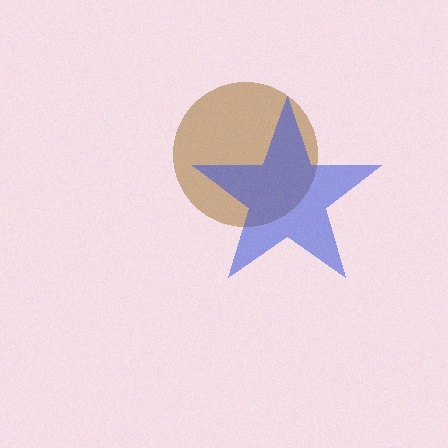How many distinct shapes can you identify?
There are 2 distinct shapes: a brown circle, a blue star.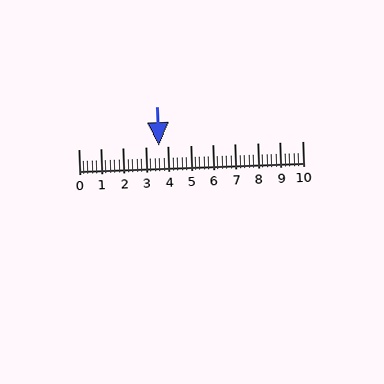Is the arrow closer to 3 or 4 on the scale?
The arrow is closer to 4.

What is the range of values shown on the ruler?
The ruler shows values from 0 to 10.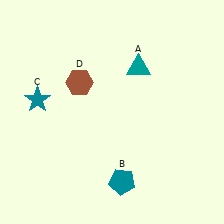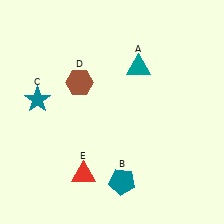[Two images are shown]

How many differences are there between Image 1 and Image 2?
There is 1 difference between the two images.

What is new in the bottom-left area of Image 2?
A red triangle (E) was added in the bottom-left area of Image 2.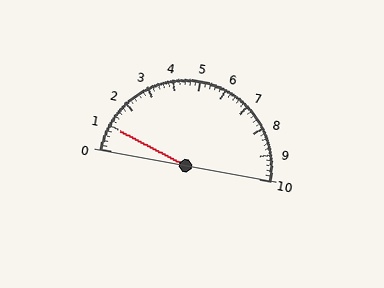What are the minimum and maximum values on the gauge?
The gauge ranges from 0 to 10.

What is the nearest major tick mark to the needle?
The nearest major tick mark is 1.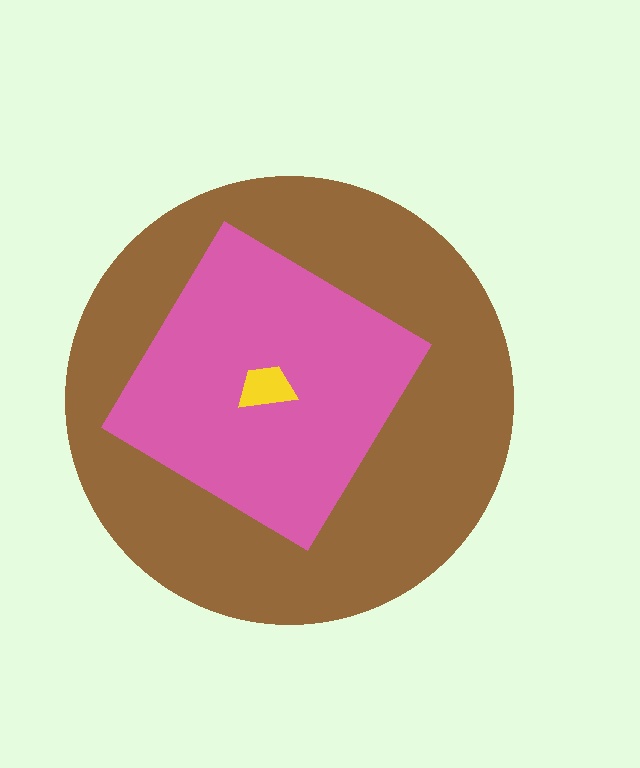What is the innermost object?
The yellow trapezoid.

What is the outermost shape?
The brown circle.